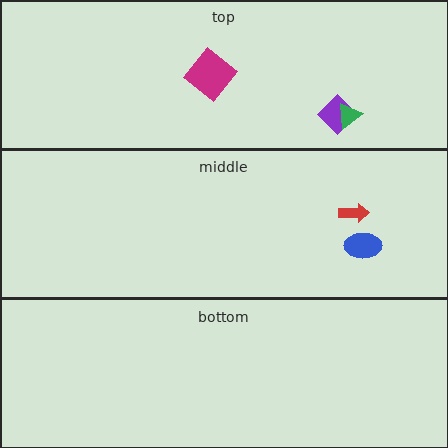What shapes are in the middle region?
The blue ellipse, the red arrow.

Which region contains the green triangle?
The top region.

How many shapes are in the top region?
3.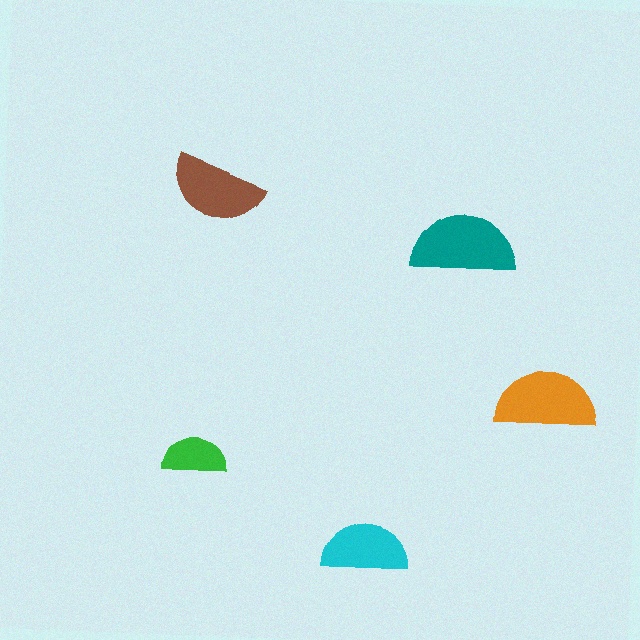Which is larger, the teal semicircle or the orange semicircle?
The teal one.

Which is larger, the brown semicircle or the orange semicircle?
The orange one.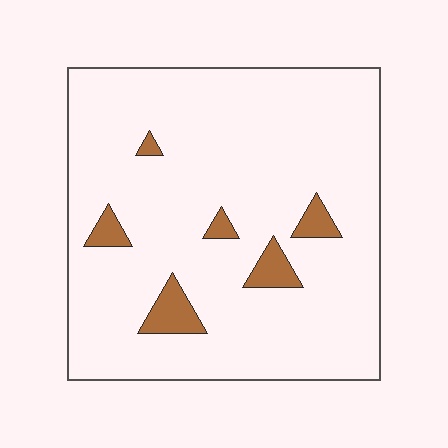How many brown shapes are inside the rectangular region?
6.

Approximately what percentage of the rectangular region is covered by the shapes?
Approximately 5%.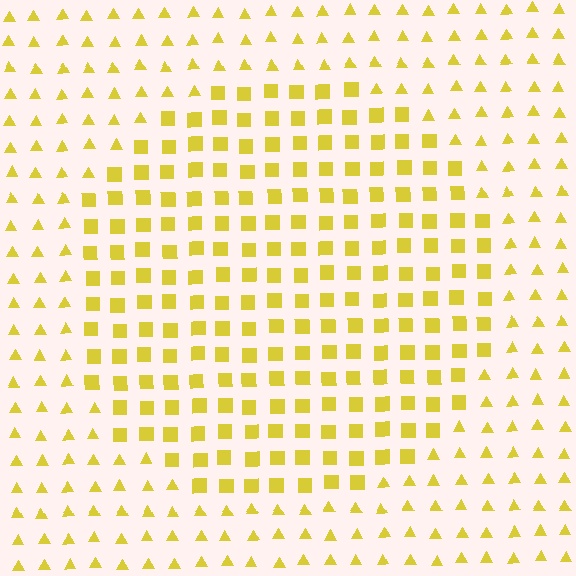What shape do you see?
I see a circle.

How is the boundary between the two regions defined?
The boundary is defined by a change in element shape: squares inside vs. triangles outside. All elements share the same color and spacing.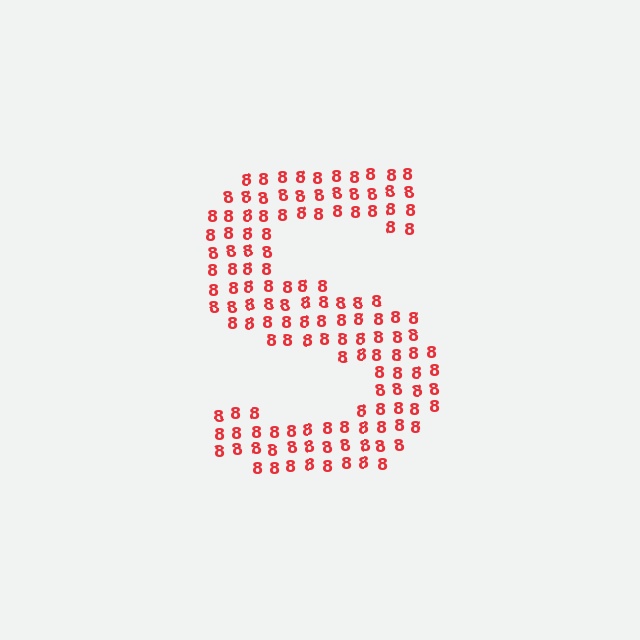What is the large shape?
The large shape is the letter S.